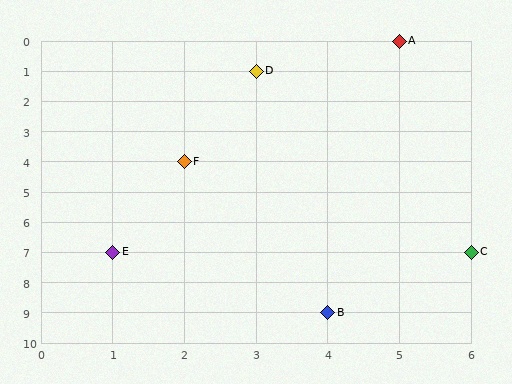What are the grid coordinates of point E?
Point E is at grid coordinates (1, 7).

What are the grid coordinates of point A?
Point A is at grid coordinates (5, 0).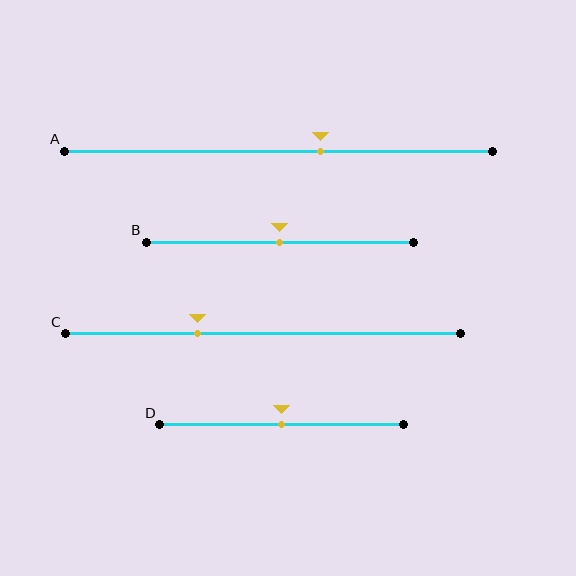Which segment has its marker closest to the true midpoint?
Segment B has its marker closest to the true midpoint.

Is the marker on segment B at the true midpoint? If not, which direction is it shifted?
Yes, the marker on segment B is at the true midpoint.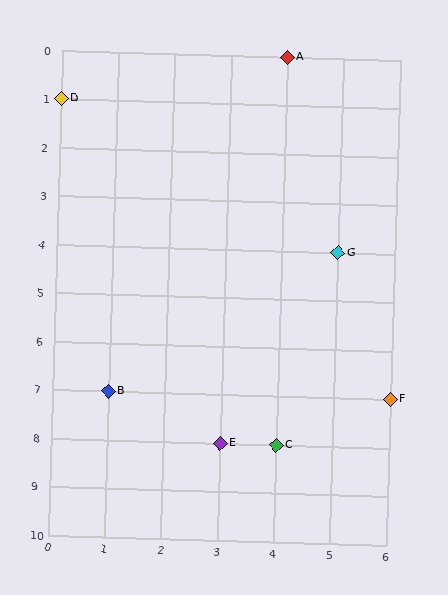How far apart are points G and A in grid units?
Points G and A are 1 column and 4 rows apart (about 4.1 grid units diagonally).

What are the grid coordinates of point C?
Point C is at grid coordinates (4, 8).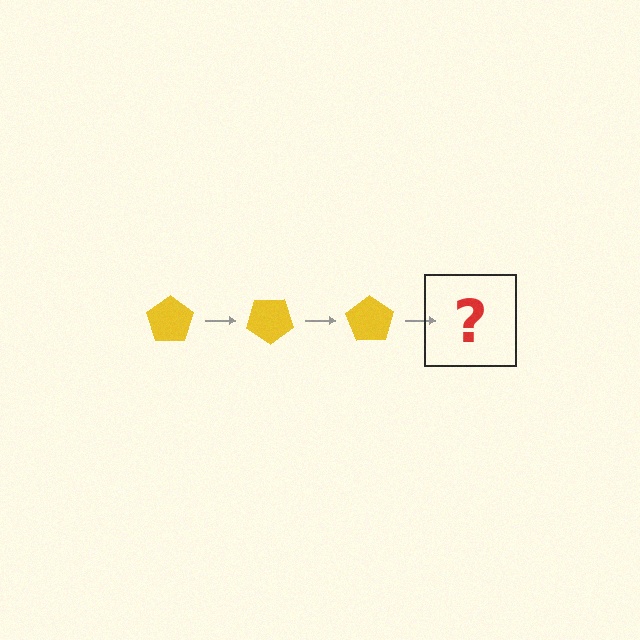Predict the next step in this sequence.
The next step is a yellow pentagon rotated 105 degrees.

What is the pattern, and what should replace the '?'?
The pattern is that the pentagon rotates 35 degrees each step. The '?' should be a yellow pentagon rotated 105 degrees.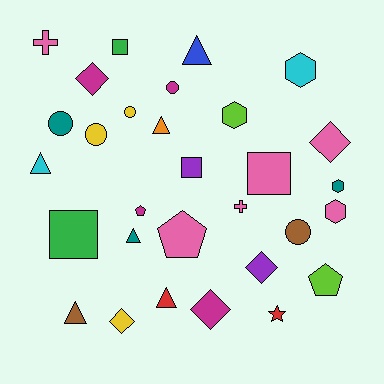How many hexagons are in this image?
There are 4 hexagons.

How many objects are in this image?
There are 30 objects.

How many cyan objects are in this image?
There are 2 cyan objects.